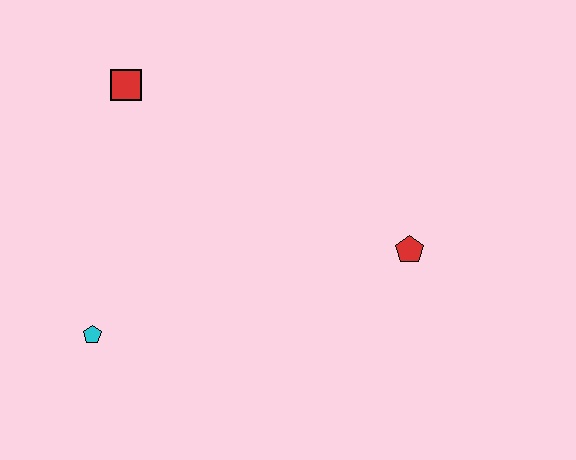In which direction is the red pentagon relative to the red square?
The red pentagon is to the right of the red square.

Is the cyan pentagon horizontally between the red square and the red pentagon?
No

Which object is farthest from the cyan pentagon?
The red pentagon is farthest from the cyan pentagon.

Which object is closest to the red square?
The cyan pentagon is closest to the red square.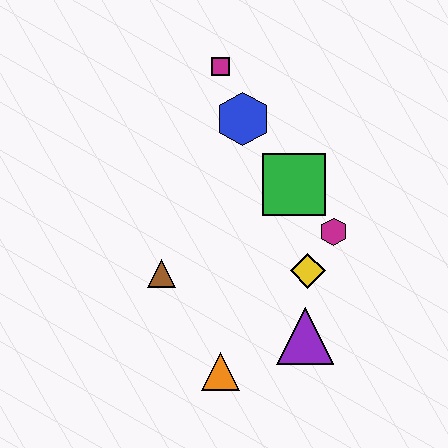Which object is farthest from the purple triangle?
The magenta square is farthest from the purple triangle.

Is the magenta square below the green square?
No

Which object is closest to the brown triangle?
The orange triangle is closest to the brown triangle.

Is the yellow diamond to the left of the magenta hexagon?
Yes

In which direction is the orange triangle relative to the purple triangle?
The orange triangle is to the left of the purple triangle.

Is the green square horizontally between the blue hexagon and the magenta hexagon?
Yes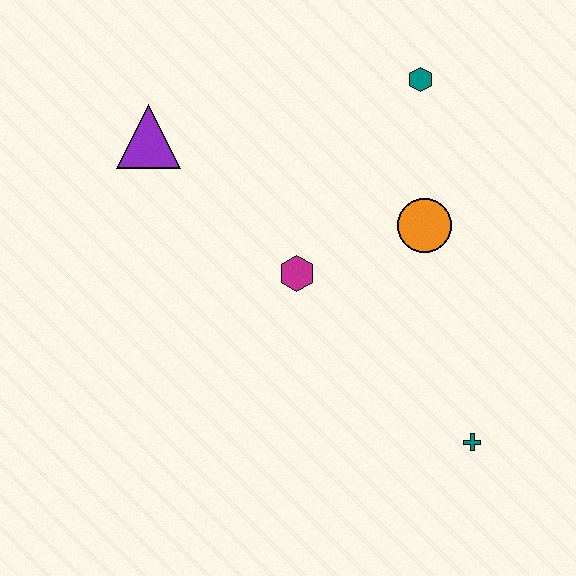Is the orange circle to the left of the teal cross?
Yes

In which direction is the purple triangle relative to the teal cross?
The purple triangle is to the left of the teal cross.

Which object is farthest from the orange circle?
The purple triangle is farthest from the orange circle.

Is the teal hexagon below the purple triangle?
No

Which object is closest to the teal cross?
The orange circle is closest to the teal cross.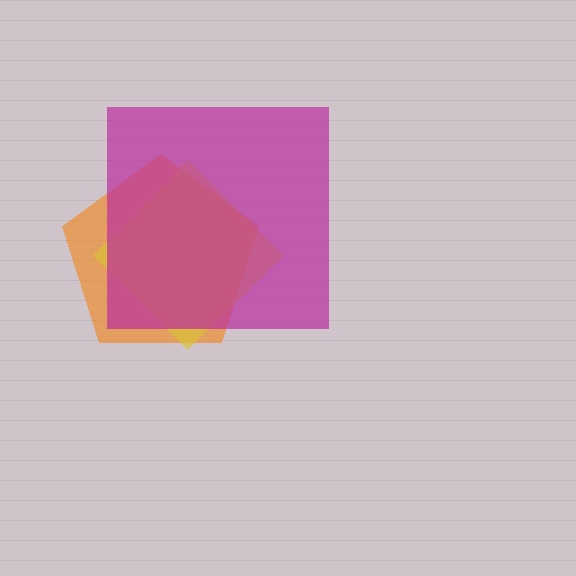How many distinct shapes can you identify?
There are 3 distinct shapes: an orange pentagon, a yellow diamond, a magenta square.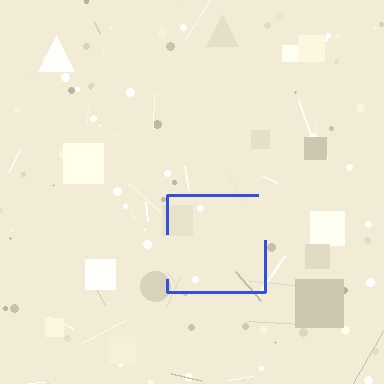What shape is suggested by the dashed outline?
The dashed outline suggests a square.